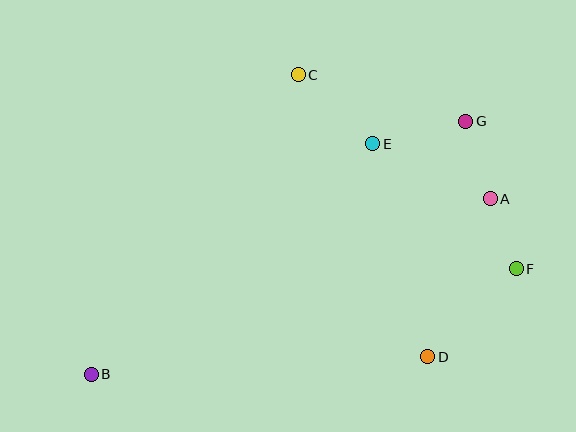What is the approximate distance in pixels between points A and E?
The distance between A and E is approximately 130 pixels.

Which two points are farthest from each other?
Points B and G are farthest from each other.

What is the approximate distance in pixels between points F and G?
The distance between F and G is approximately 156 pixels.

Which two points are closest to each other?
Points A and F are closest to each other.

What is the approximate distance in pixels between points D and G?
The distance between D and G is approximately 238 pixels.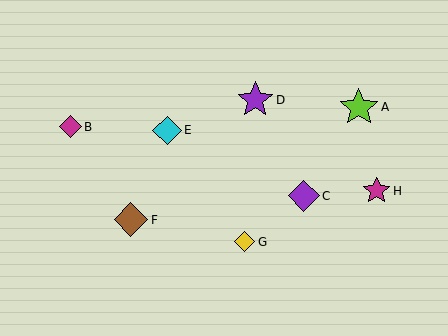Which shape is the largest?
The lime star (labeled A) is the largest.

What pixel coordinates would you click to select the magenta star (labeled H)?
Click at (377, 191) to select the magenta star H.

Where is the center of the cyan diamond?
The center of the cyan diamond is at (167, 130).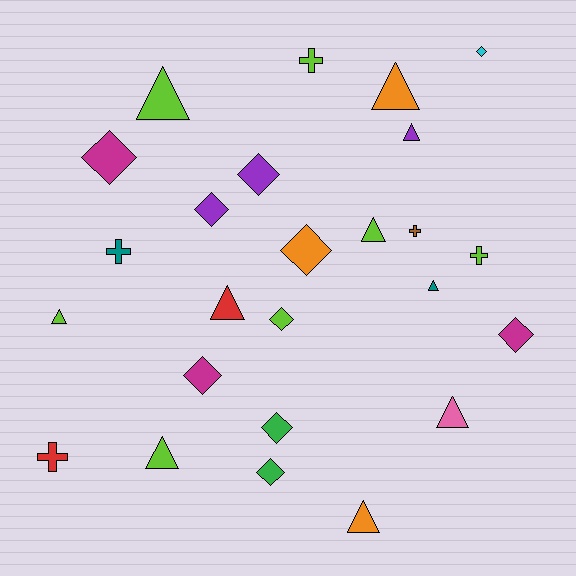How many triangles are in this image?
There are 10 triangles.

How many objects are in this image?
There are 25 objects.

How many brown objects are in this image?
There is 1 brown object.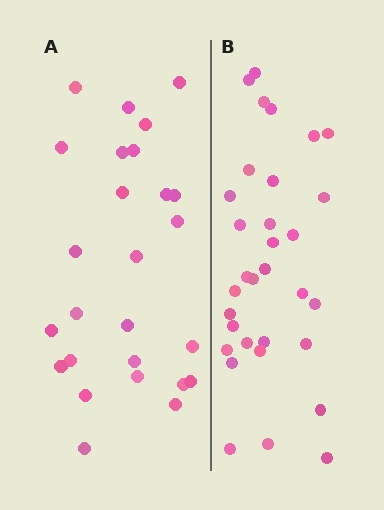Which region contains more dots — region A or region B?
Region B (the right region) has more dots.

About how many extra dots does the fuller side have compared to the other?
Region B has about 6 more dots than region A.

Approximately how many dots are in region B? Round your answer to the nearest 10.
About 30 dots. (The exact count is 32, which rounds to 30.)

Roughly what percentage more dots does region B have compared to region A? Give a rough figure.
About 25% more.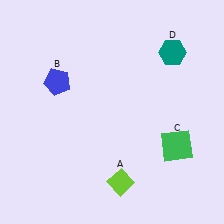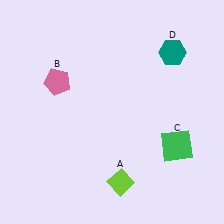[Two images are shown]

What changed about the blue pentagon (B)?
In Image 1, B is blue. In Image 2, it changed to pink.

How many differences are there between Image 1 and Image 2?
There is 1 difference between the two images.